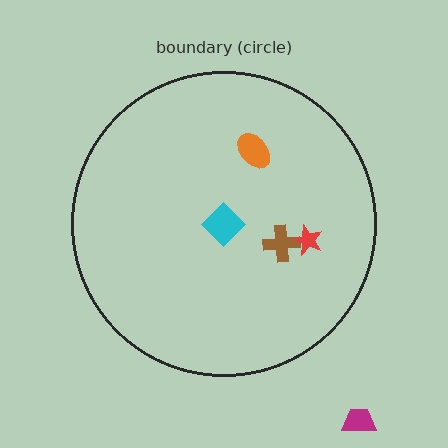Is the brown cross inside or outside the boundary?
Inside.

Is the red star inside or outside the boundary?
Inside.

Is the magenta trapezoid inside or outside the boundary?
Outside.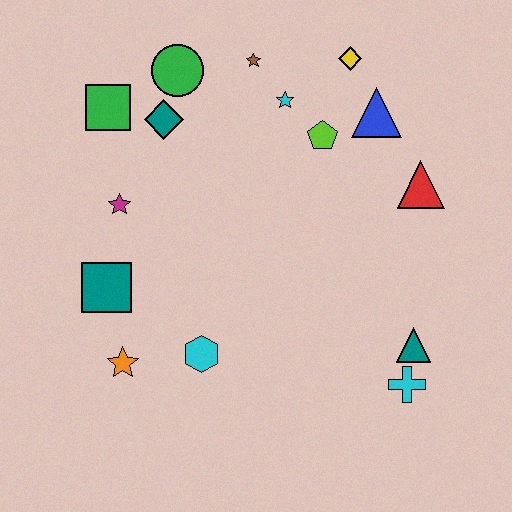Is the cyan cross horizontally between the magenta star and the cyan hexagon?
No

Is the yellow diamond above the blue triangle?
Yes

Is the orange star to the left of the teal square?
No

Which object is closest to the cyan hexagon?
The orange star is closest to the cyan hexagon.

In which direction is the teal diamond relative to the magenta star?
The teal diamond is above the magenta star.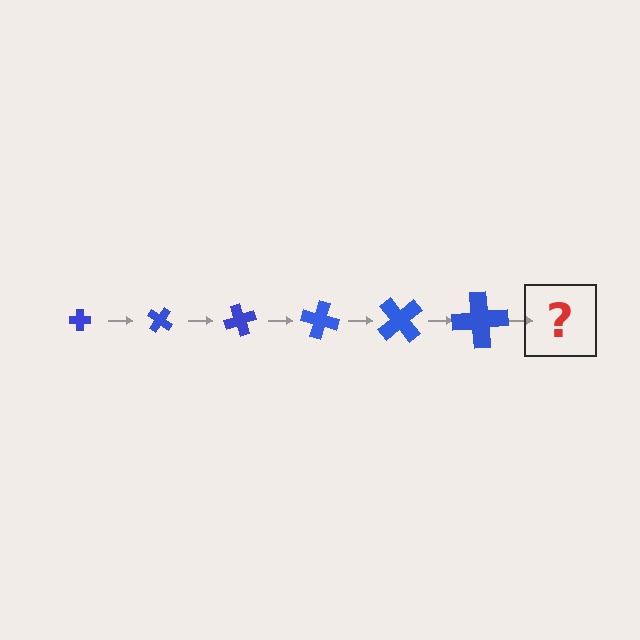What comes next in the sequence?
The next element should be a cross, larger than the previous one and rotated 210 degrees from the start.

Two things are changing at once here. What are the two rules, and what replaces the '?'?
The two rules are that the cross grows larger each step and it rotates 35 degrees each step. The '?' should be a cross, larger than the previous one and rotated 210 degrees from the start.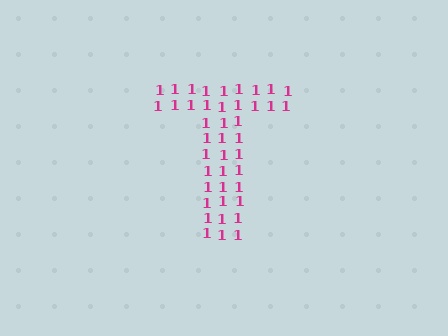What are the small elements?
The small elements are digit 1's.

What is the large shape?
The large shape is the letter T.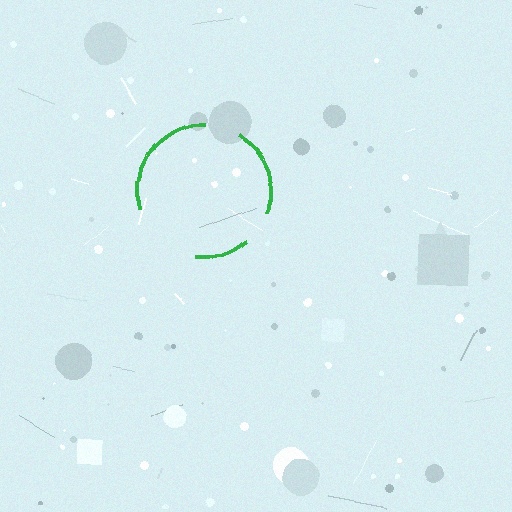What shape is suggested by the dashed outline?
The dashed outline suggests a circle.